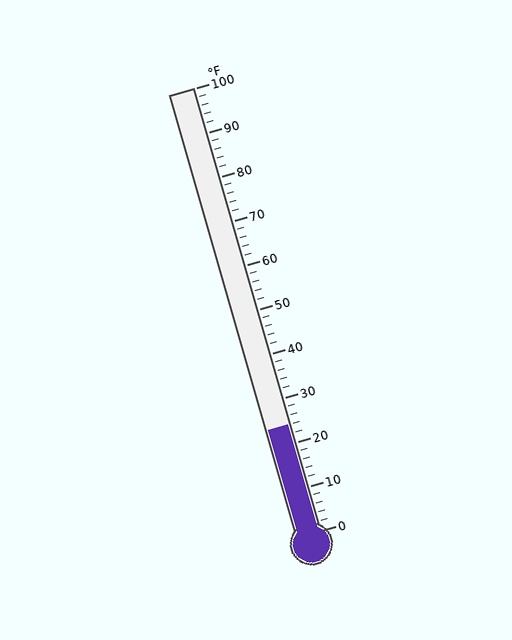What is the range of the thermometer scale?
The thermometer scale ranges from 0°F to 100°F.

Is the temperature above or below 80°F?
The temperature is below 80°F.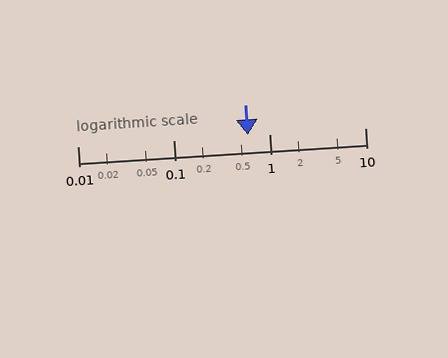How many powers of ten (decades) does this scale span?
The scale spans 3 decades, from 0.01 to 10.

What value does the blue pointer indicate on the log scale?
The pointer indicates approximately 0.59.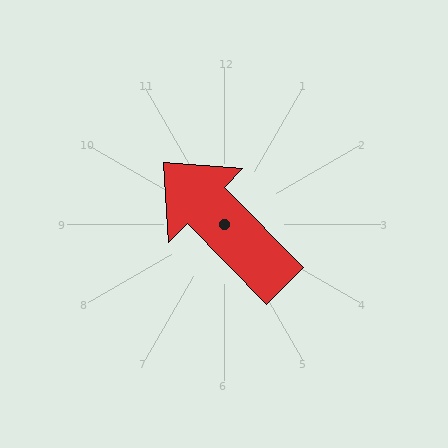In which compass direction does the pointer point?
Northwest.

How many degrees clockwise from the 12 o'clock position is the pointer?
Approximately 315 degrees.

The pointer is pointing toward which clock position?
Roughly 11 o'clock.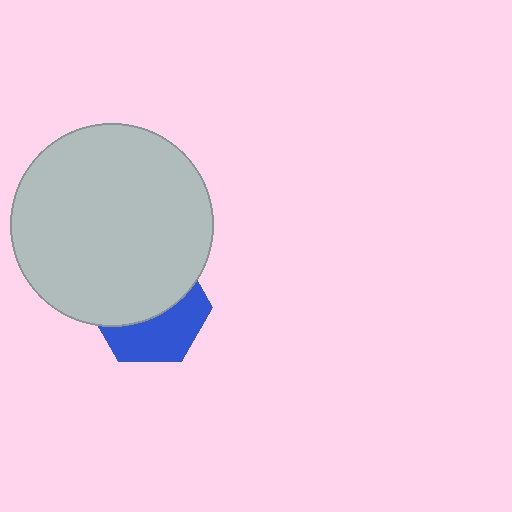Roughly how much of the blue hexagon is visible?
A small part of it is visible (roughly 43%).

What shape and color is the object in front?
The object in front is a light gray circle.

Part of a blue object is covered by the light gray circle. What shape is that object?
It is a hexagon.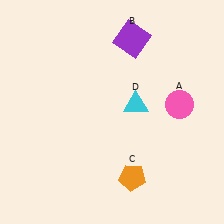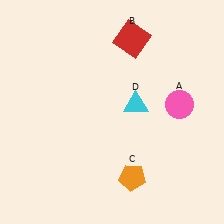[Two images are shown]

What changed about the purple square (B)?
In Image 1, B is purple. In Image 2, it changed to red.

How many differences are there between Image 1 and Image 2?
There is 1 difference between the two images.